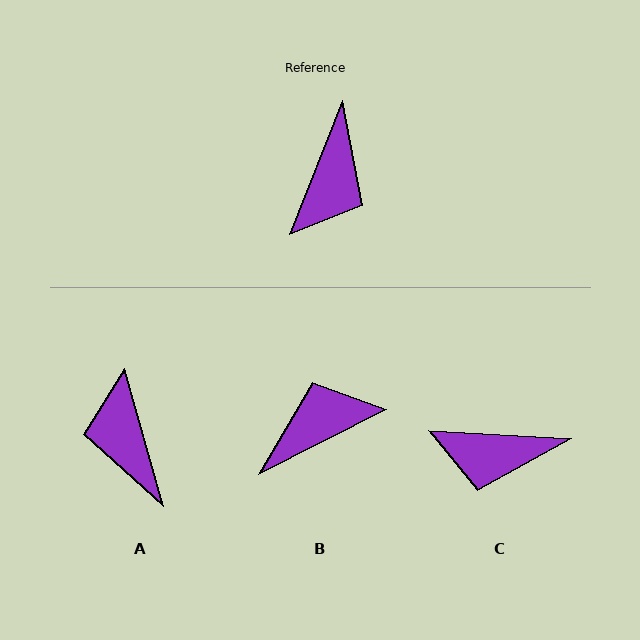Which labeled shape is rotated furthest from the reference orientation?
A, about 143 degrees away.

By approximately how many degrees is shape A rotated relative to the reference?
Approximately 143 degrees clockwise.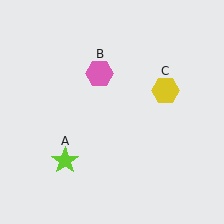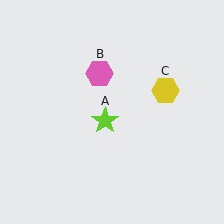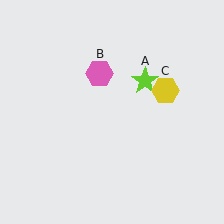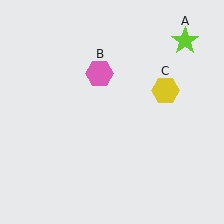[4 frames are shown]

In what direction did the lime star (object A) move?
The lime star (object A) moved up and to the right.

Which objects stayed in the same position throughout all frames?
Pink hexagon (object B) and yellow hexagon (object C) remained stationary.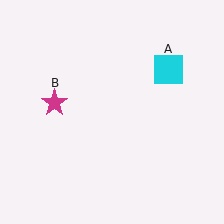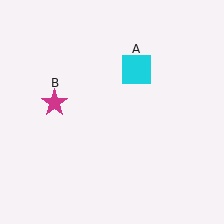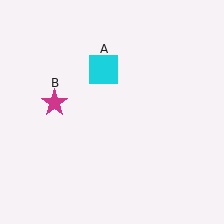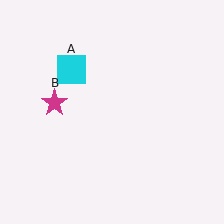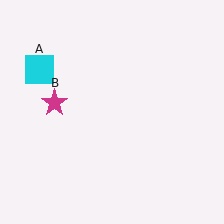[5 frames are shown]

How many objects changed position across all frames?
1 object changed position: cyan square (object A).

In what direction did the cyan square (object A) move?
The cyan square (object A) moved left.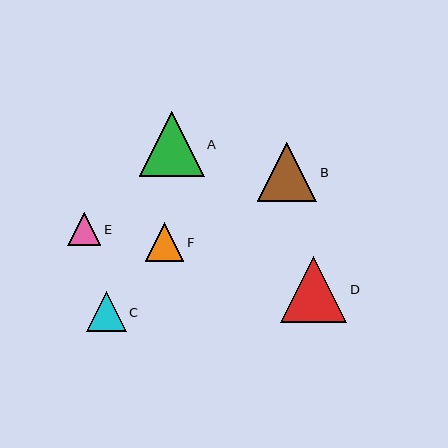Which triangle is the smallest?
Triangle E is the smallest with a size of approximately 33 pixels.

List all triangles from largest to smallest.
From largest to smallest: D, A, B, C, F, E.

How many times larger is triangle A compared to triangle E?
Triangle A is approximately 2.0 times the size of triangle E.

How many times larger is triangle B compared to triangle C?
Triangle B is approximately 1.5 times the size of triangle C.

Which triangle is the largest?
Triangle D is the largest with a size of approximately 66 pixels.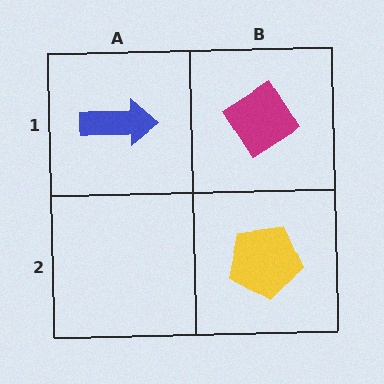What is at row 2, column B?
A yellow pentagon.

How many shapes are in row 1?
2 shapes.